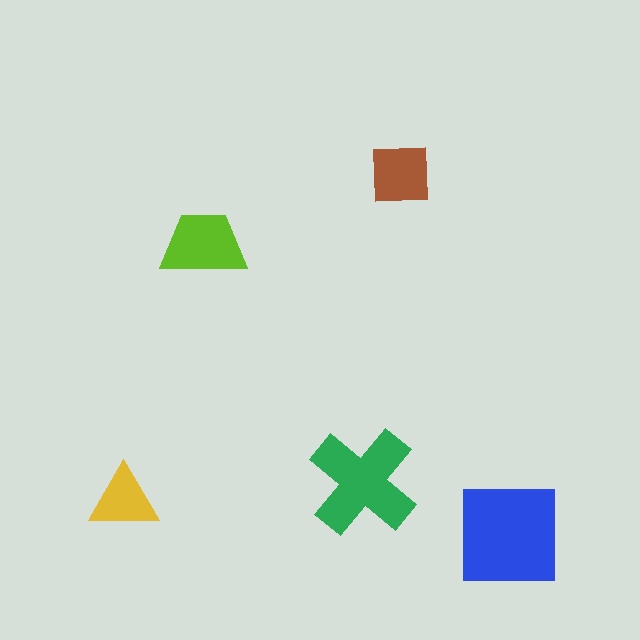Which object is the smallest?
The yellow triangle.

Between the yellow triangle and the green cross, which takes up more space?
The green cross.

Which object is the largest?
The blue square.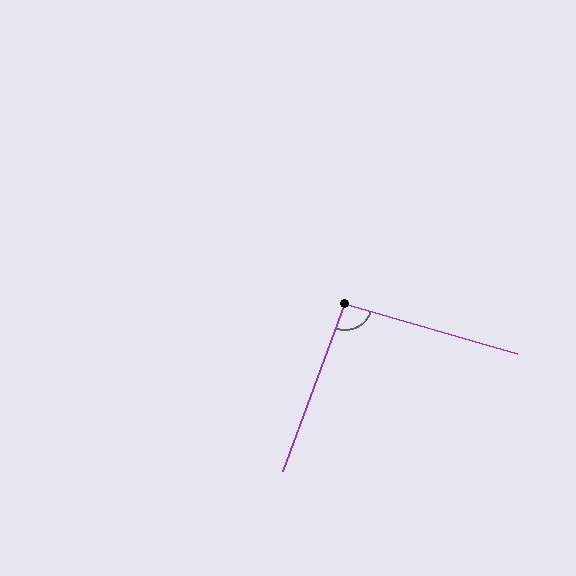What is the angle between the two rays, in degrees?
Approximately 94 degrees.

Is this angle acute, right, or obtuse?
It is approximately a right angle.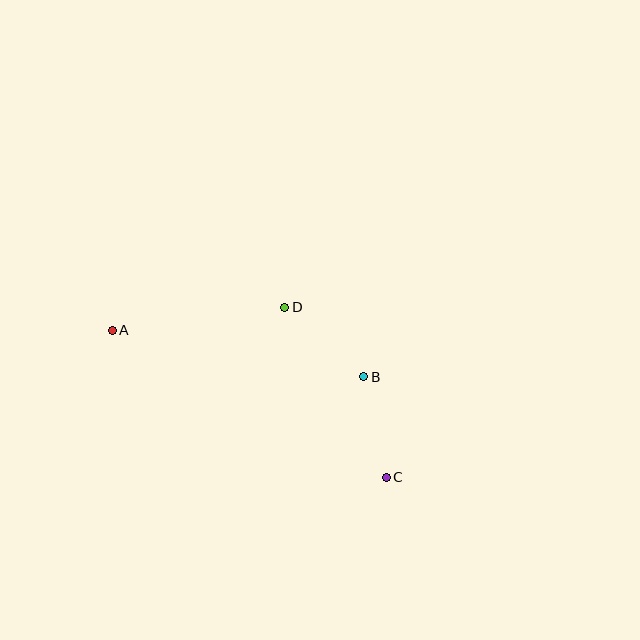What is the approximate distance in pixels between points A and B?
The distance between A and B is approximately 256 pixels.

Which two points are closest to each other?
Points B and C are closest to each other.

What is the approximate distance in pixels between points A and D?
The distance between A and D is approximately 174 pixels.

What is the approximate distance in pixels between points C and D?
The distance between C and D is approximately 198 pixels.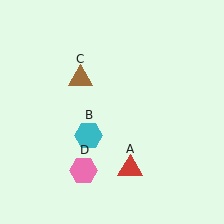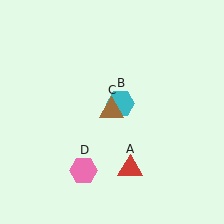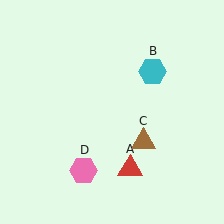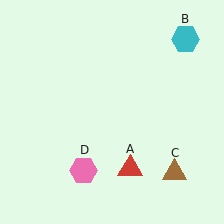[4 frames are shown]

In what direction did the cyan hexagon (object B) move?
The cyan hexagon (object B) moved up and to the right.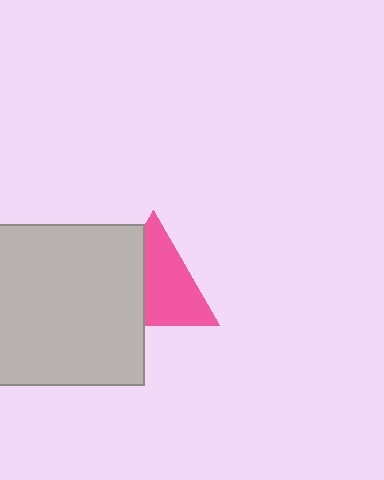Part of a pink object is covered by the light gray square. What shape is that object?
It is a triangle.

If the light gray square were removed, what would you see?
You would see the complete pink triangle.